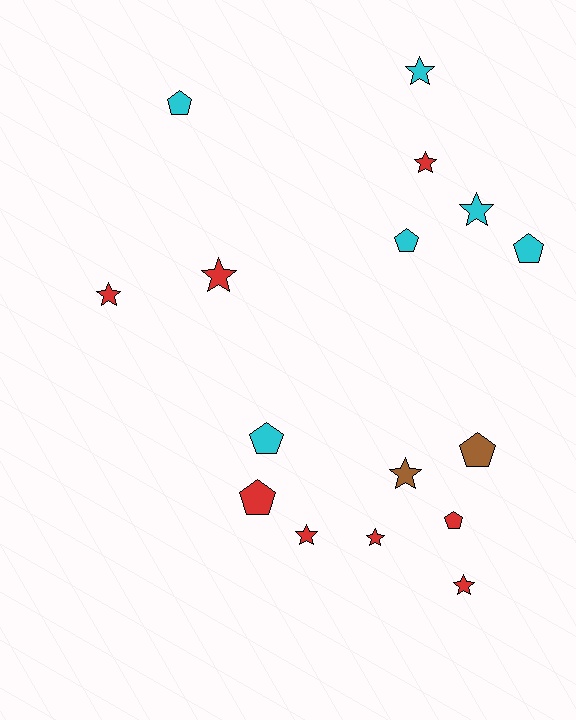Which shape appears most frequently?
Star, with 9 objects.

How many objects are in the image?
There are 16 objects.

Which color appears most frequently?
Red, with 8 objects.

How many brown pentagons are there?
There is 1 brown pentagon.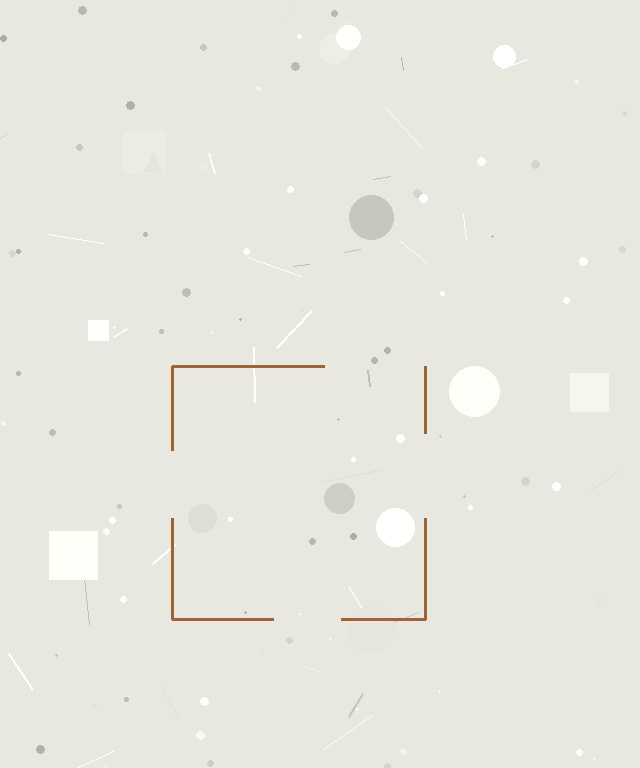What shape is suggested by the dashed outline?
The dashed outline suggests a square.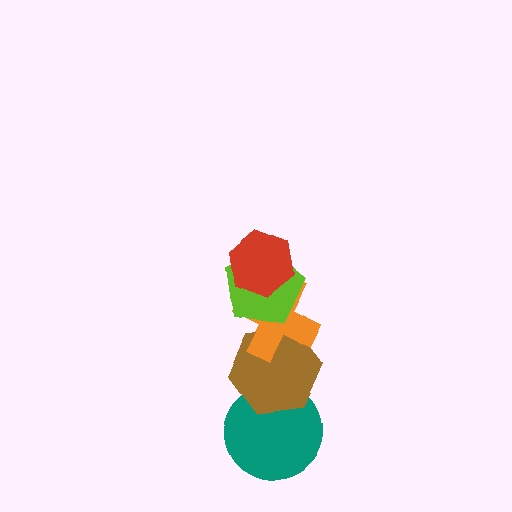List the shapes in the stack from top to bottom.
From top to bottom: the red hexagon, the lime pentagon, the orange cross, the brown hexagon, the teal circle.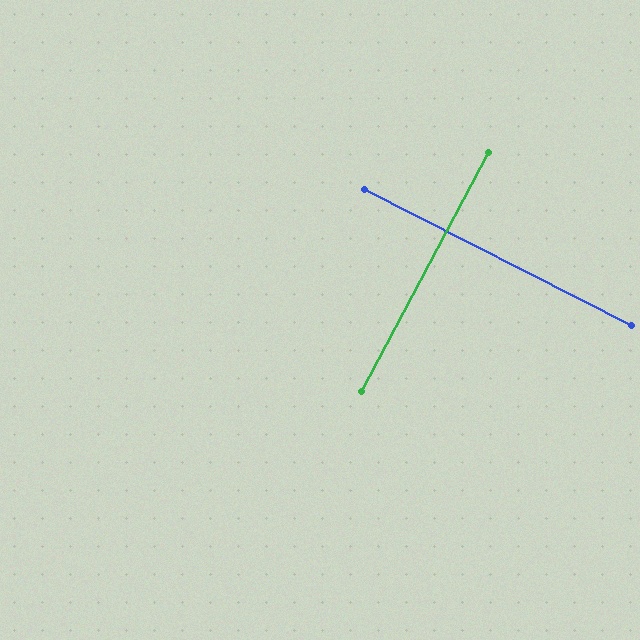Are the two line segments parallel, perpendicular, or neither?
Perpendicular — they meet at approximately 89°.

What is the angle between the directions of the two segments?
Approximately 89 degrees.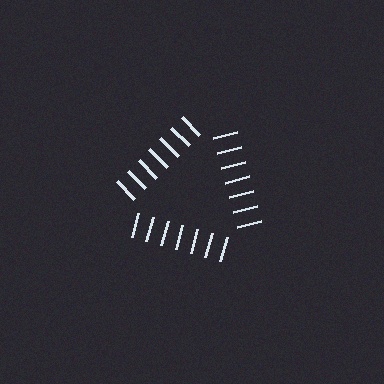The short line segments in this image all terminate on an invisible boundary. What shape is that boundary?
An illusory triangle — the line segments terminate on its edges but no continuous stroke is drawn.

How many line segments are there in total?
21 — 7 along each of the 3 edges.